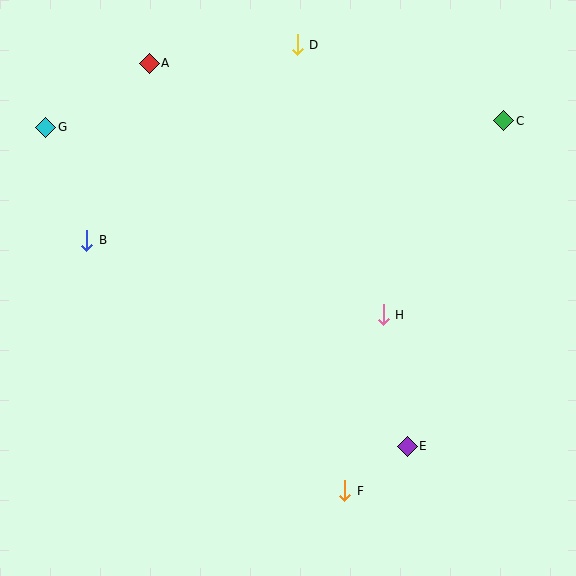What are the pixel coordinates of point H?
Point H is at (383, 315).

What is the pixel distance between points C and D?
The distance between C and D is 220 pixels.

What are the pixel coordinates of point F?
Point F is at (345, 491).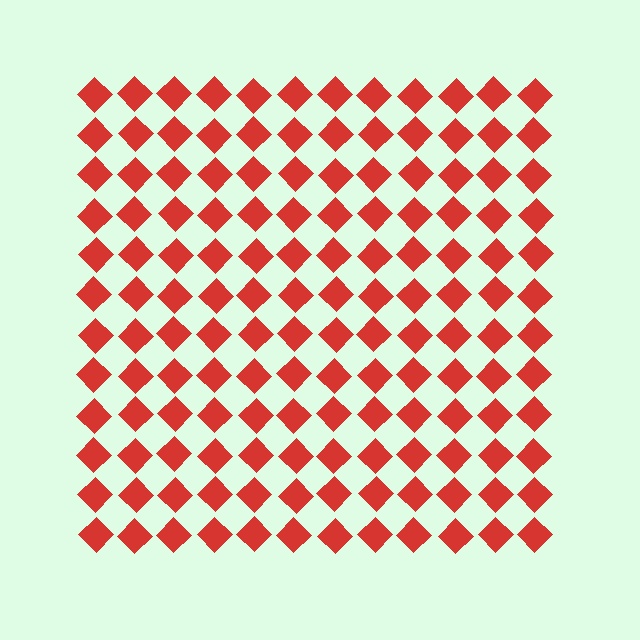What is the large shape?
The large shape is a square.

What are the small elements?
The small elements are diamonds.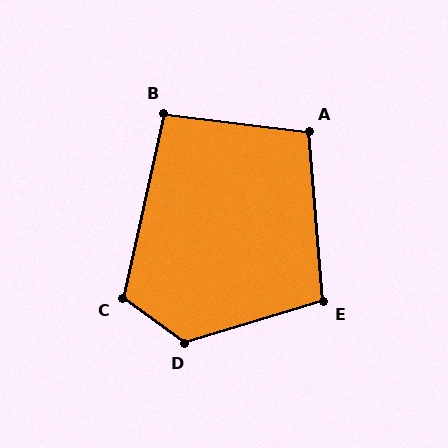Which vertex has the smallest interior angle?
B, at approximately 96 degrees.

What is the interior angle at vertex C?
Approximately 114 degrees (obtuse).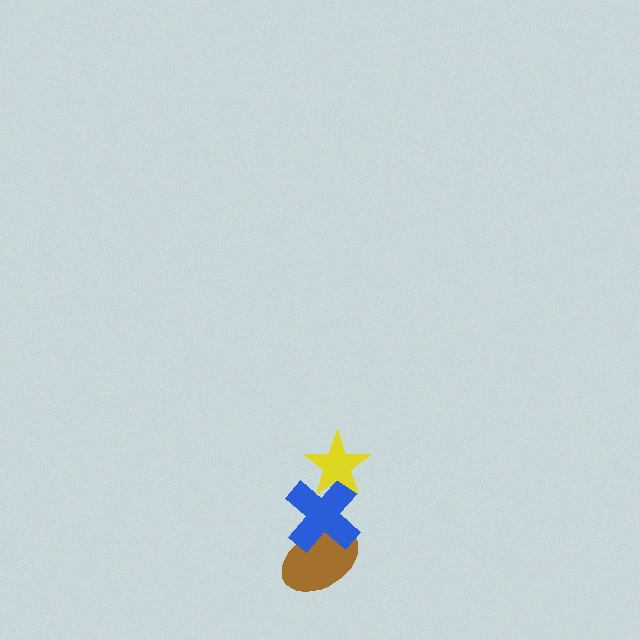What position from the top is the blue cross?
The blue cross is 2nd from the top.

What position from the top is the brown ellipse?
The brown ellipse is 3rd from the top.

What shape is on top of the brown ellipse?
The blue cross is on top of the brown ellipse.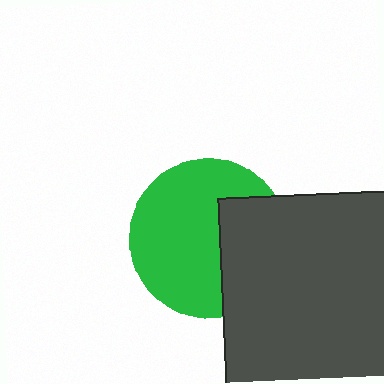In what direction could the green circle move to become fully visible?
The green circle could move left. That would shift it out from behind the dark gray square entirely.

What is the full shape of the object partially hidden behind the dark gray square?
The partially hidden object is a green circle.